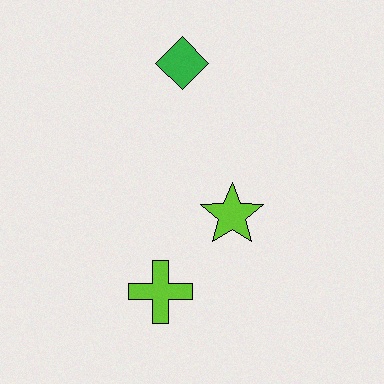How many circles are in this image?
There are no circles.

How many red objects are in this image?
There are no red objects.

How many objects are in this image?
There are 3 objects.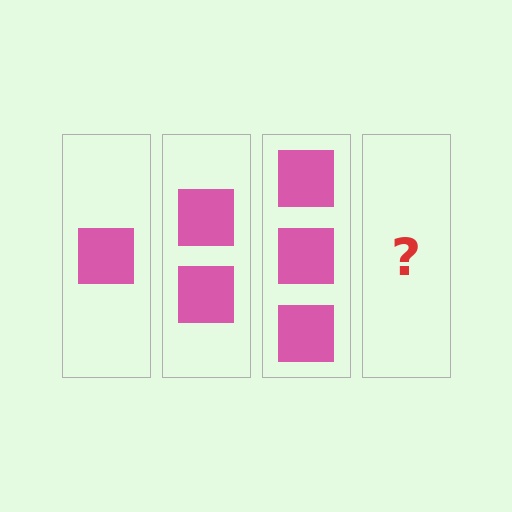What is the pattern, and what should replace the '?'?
The pattern is that each step adds one more square. The '?' should be 4 squares.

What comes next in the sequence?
The next element should be 4 squares.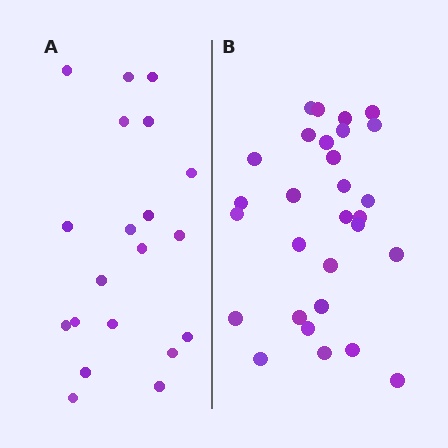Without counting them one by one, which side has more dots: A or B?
Region B (the right region) has more dots.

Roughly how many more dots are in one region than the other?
Region B has roughly 8 or so more dots than region A.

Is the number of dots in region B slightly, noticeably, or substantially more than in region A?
Region B has substantially more. The ratio is roughly 1.4 to 1.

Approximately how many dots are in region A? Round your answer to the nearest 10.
About 20 dots.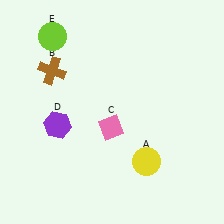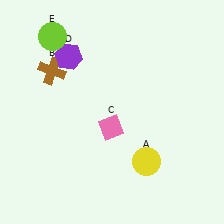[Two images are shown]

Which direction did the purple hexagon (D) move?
The purple hexagon (D) moved up.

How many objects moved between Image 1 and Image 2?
1 object moved between the two images.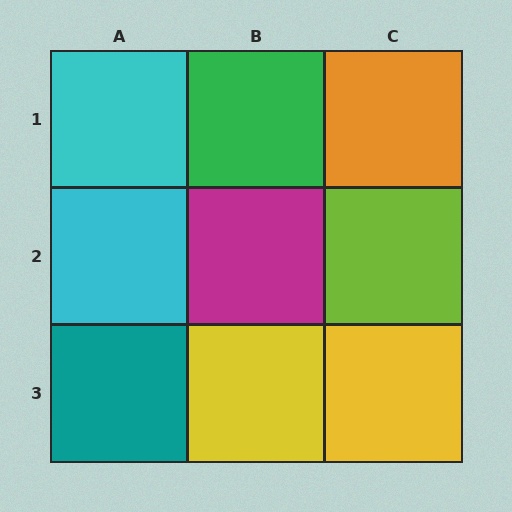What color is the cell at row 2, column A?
Cyan.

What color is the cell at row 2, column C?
Lime.